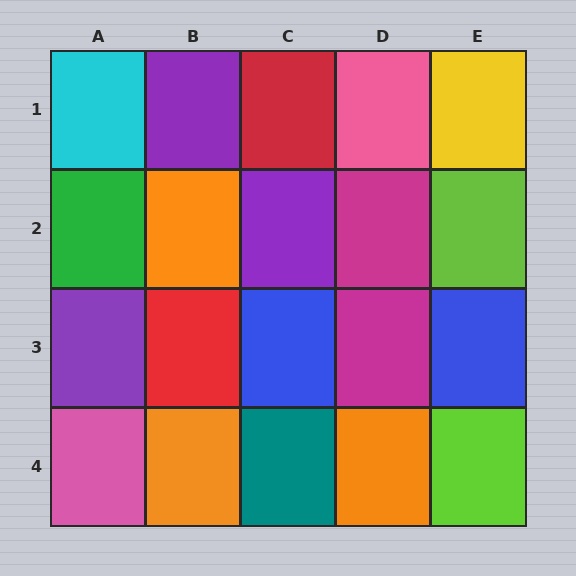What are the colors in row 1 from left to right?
Cyan, purple, red, pink, yellow.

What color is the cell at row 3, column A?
Purple.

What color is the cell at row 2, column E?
Lime.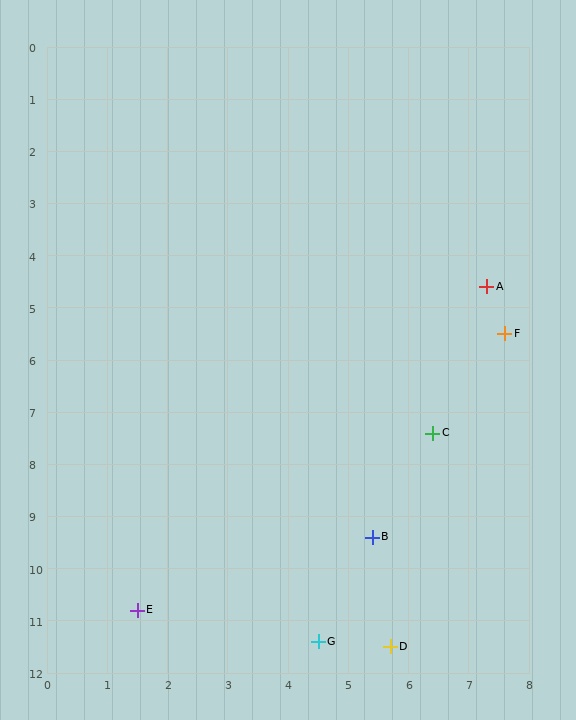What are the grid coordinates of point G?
Point G is at approximately (4.5, 11.4).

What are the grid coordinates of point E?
Point E is at approximately (1.5, 10.8).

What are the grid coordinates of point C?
Point C is at approximately (6.4, 7.4).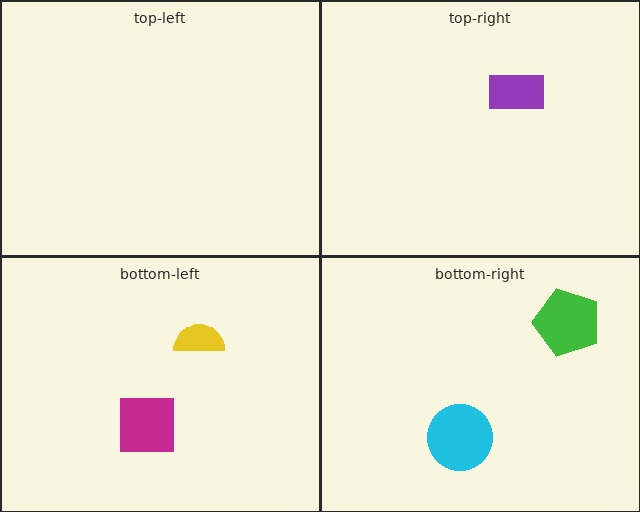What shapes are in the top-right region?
The purple rectangle.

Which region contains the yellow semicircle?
The bottom-left region.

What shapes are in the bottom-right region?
The cyan circle, the green pentagon.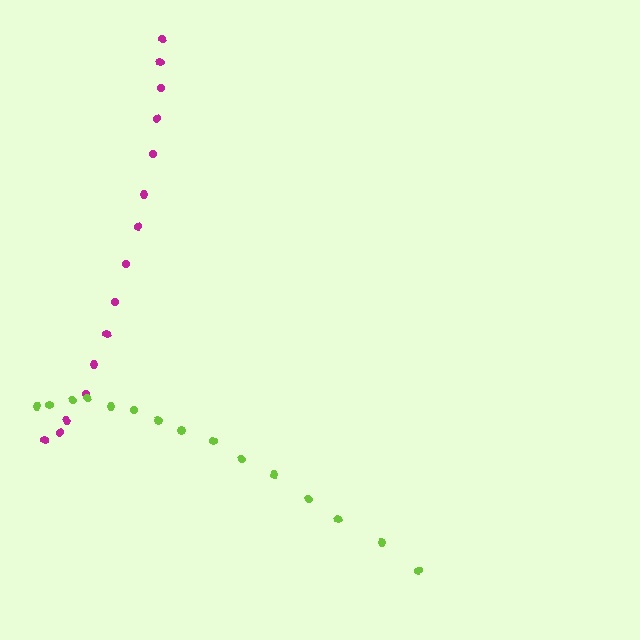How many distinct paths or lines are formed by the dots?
There are 2 distinct paths.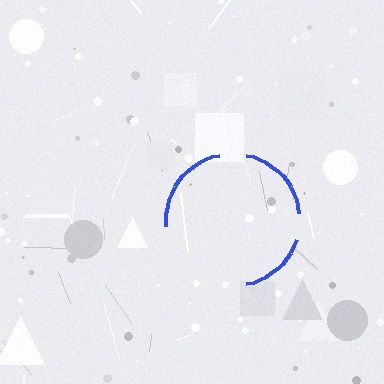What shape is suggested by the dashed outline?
The dashed outline suggests a circle.